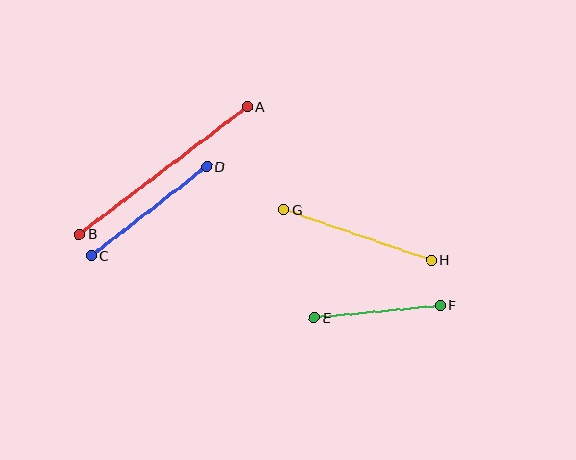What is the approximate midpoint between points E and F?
The midpoint is at approximately (377, 311) pixels.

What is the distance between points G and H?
The distance is approximately 156 pixels.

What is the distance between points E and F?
The distance is approximately 127 pixels.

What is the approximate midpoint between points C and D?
The midpoint is at approximately (149, 211) pixels.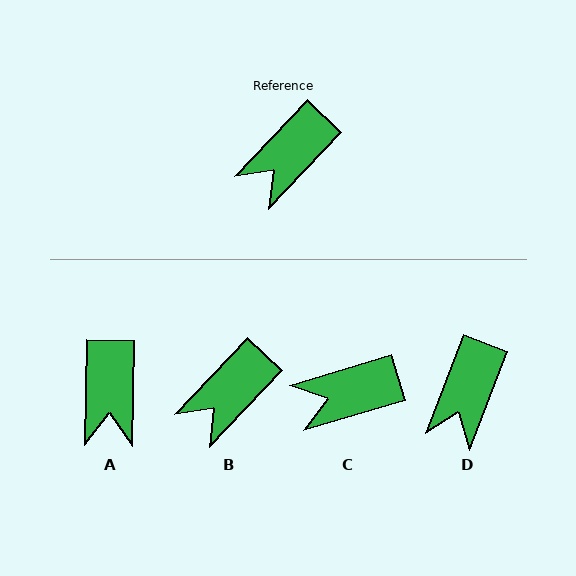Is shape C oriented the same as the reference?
No, it is off by about 30 degrees.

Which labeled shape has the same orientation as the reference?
B.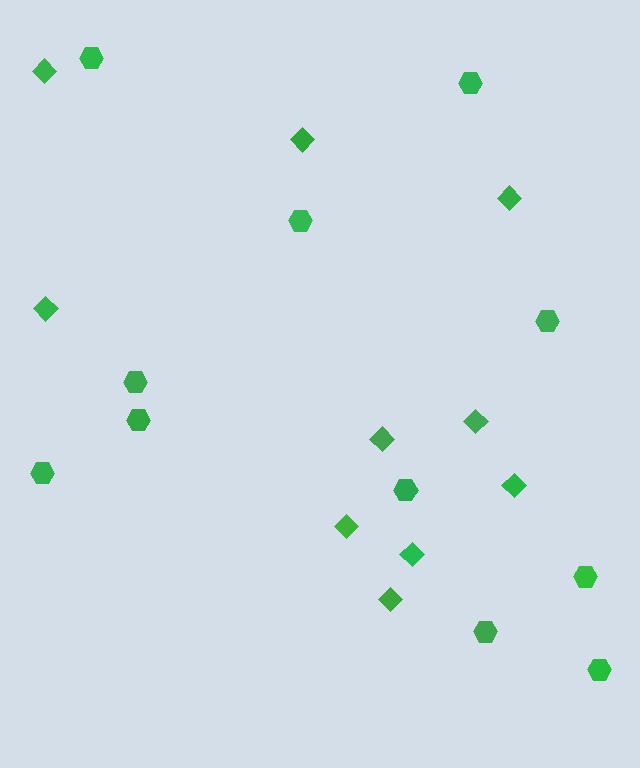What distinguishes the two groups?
There are 2 groups: one group of hexagons (11) and one group of diamonds (10).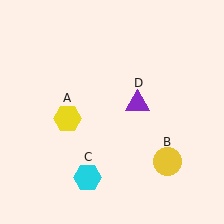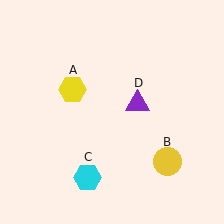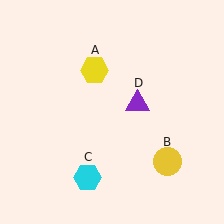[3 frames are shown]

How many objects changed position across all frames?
1 object changed position: yellow hexagon (object A).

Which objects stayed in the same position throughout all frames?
Yellow circle (object B) and cyan hexagon (object C) and purple triangle (object D) remained stationary.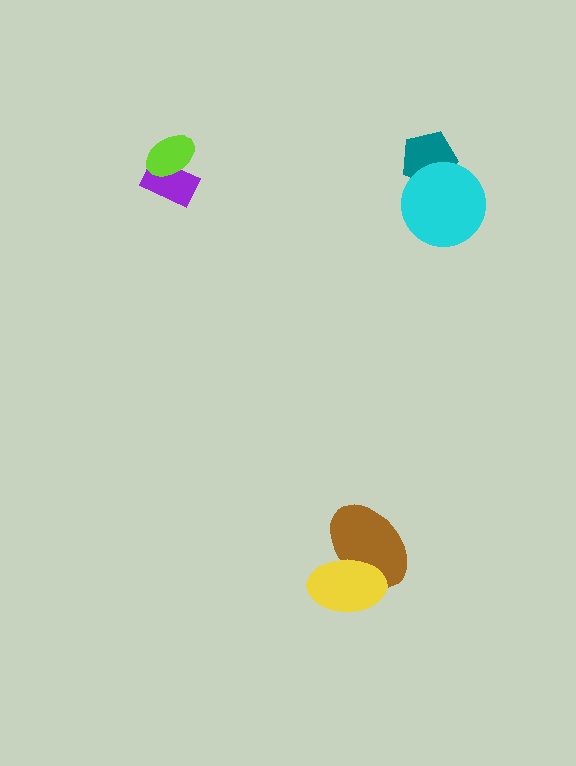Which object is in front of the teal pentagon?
The cyan circle is in front of the teal pentagon.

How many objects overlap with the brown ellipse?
1 object overlaps with the brown ellipse.